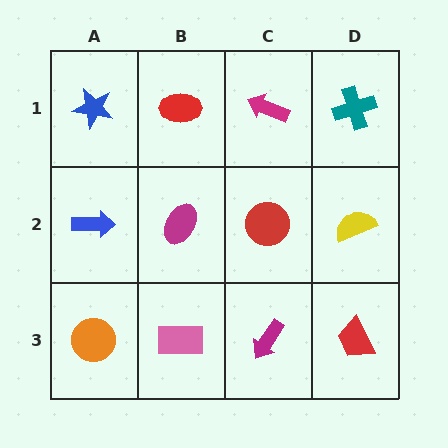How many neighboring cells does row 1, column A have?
2.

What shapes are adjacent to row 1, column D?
A yellow semicircle (row 2, column D), a magenta arrow (row 1, column C).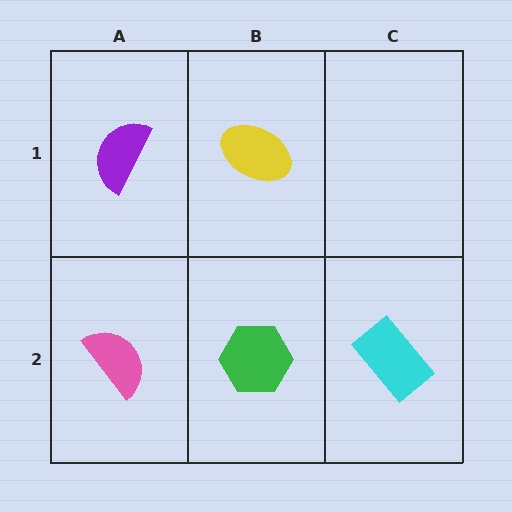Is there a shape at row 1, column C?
No, that cell is empty.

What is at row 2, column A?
A pink semicircle.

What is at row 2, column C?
A cyan rectangle.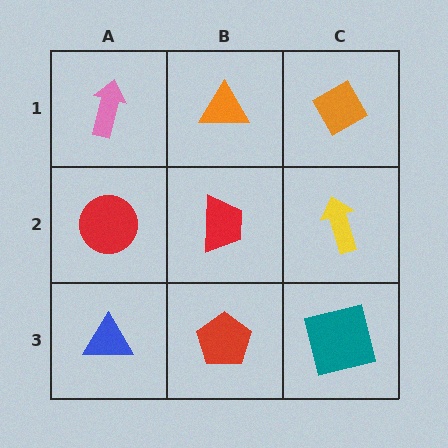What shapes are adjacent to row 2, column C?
An orange diamond (row 1, column C), a teal square (row 3, column C), a red trapezoid (row 2, column B).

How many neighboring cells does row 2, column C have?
3.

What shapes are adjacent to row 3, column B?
A red trapezoid (row 2, column B), a blue triangle (row 3, column A), a teal square (row 3, column C).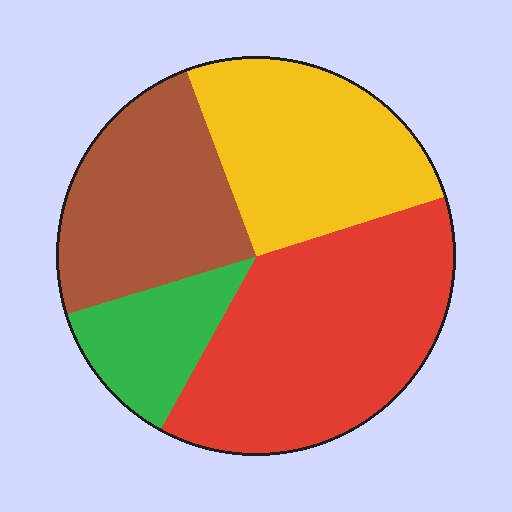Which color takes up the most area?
Red, at roughly 40%.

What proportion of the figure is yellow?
Yellow takes up between a quarter and a half of the figure.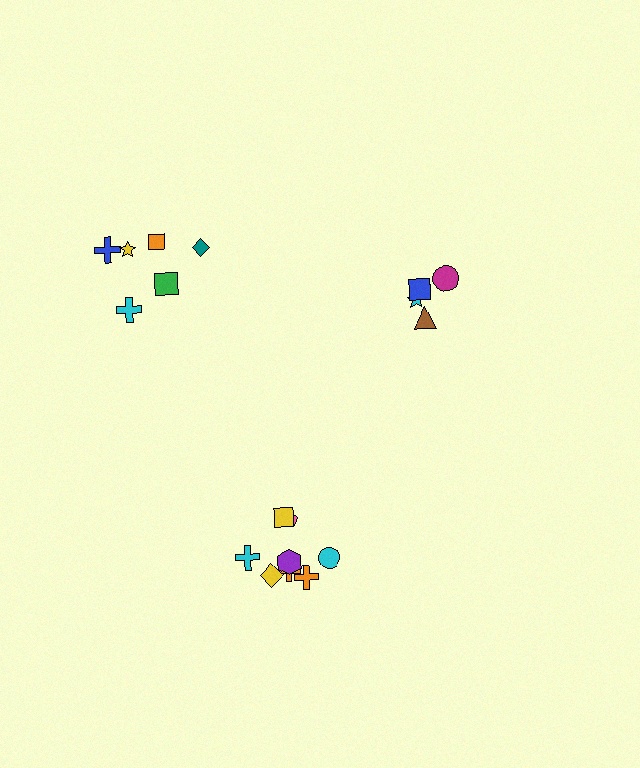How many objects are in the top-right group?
There are 4 objects.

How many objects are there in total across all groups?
There are 18 objects.